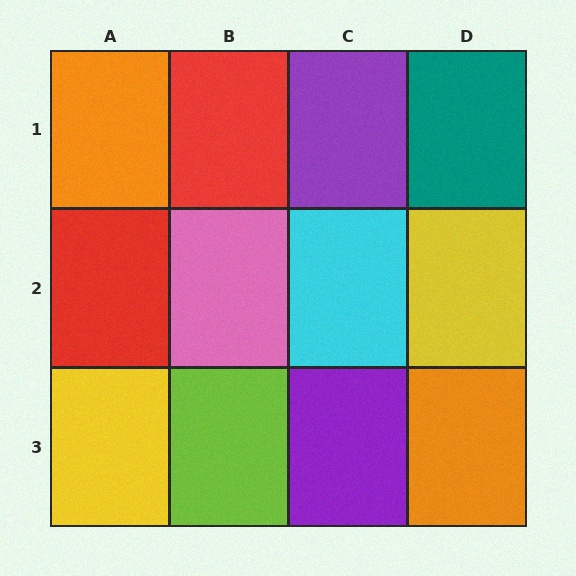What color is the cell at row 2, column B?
Pink.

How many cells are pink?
1 cell is pink.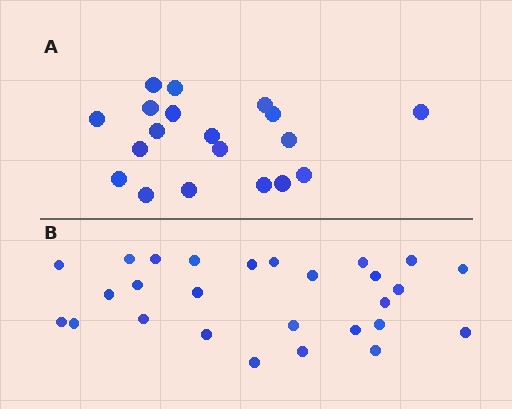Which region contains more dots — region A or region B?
Region B (the bottom region) has more dots.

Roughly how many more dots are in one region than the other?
Region B has roughly 8 or so more dots than region A.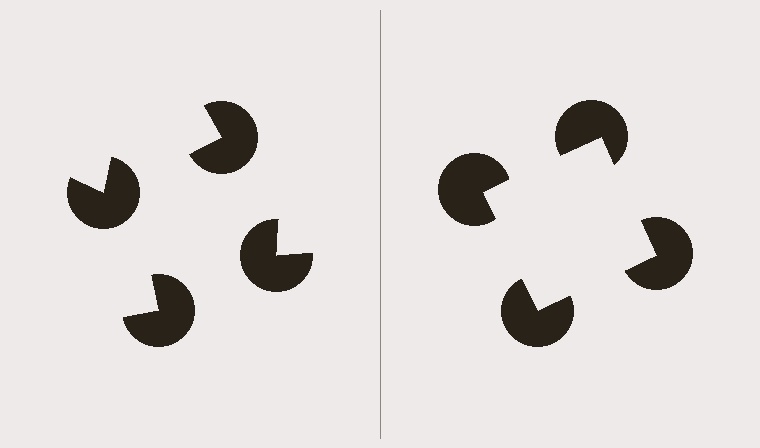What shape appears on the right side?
An illusory square.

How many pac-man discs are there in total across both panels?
8 — 4 on each side.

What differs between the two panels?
The pac-man discs are positioned identically on both sides; only the wedge orientations differ. On the right they align to a square; on the left they are misaligned.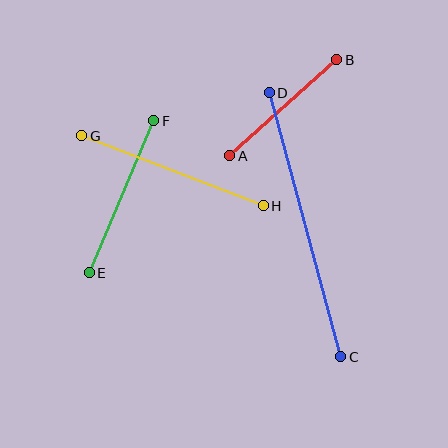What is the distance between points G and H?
The distance is approximately 194 pixels.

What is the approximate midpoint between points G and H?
The midpoint is at approximately (173, 171) pixels.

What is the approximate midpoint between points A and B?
The midpoint is at approximately (283, 108) pixels.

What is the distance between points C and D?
The distance is approximately 273 pixels.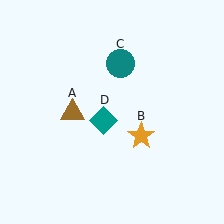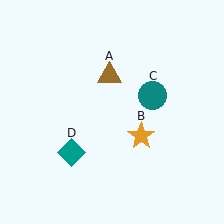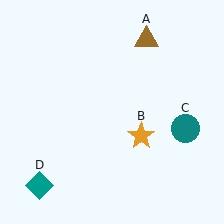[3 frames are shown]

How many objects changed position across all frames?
3 objects changed position: brown triangle (object A), teal circle (object C), teal diamond (object D).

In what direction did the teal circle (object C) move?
The teal circle (object C) moved down and to the right.